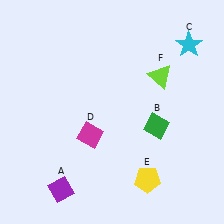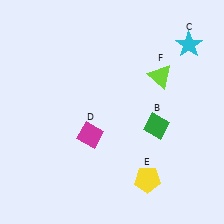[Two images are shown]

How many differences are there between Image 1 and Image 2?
There is 1 difference between the two images.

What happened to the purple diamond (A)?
The purple diamond (A) was removed in Image 2. It was in the bottom-left area of Image 1.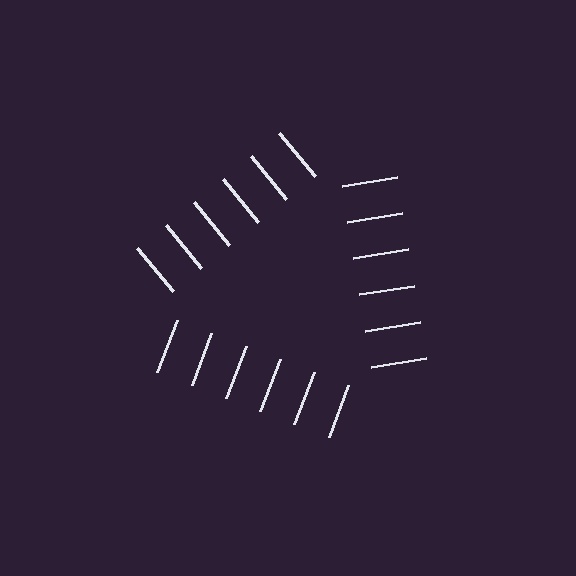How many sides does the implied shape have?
3 sides — the line-ends trace a triangle.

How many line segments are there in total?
18 — 6 along each of the 3 edges.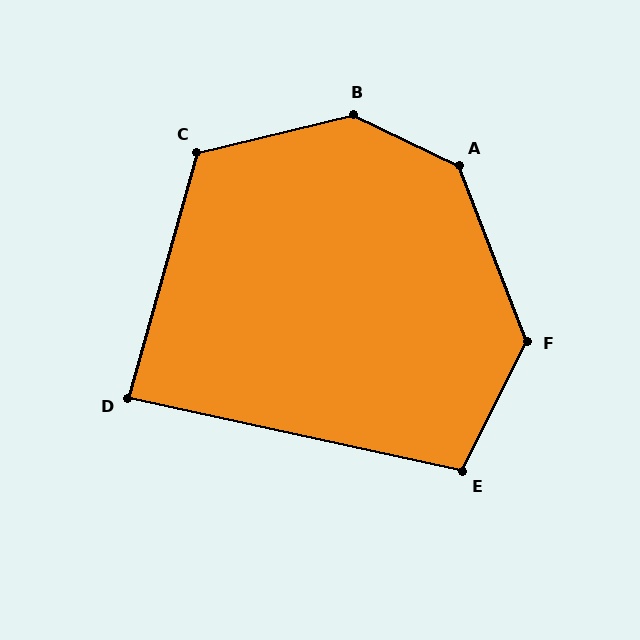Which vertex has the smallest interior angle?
D, at approximately 87 degrees.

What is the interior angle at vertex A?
Approximately 137 degrees (obtuse).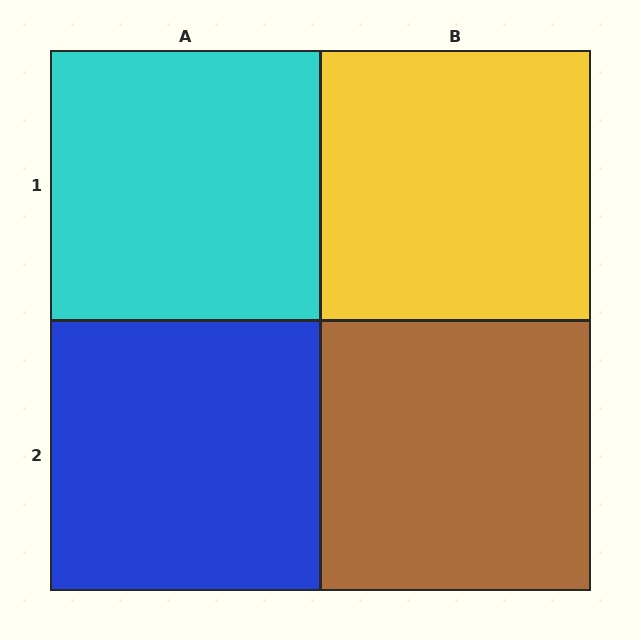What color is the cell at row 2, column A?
Blue.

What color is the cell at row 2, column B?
Brown.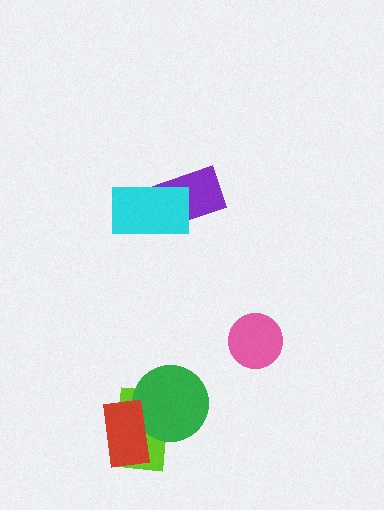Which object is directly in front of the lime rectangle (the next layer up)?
The green circle is directly in front of the lime rectangle.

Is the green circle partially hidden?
Yes, it is partially covered by another shape.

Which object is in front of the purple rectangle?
The cyan rectangle is in front of the purple rectangle.